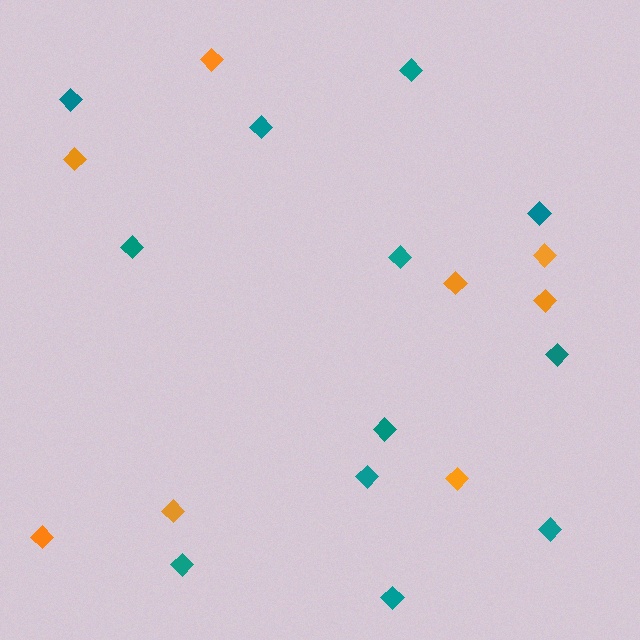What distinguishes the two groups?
There are 2 groups: one group of orange diamonds (8) and one group of teal diamonds (12).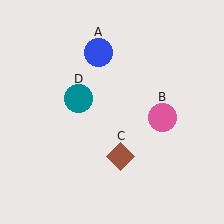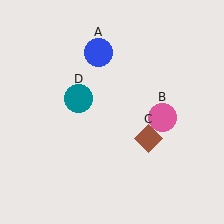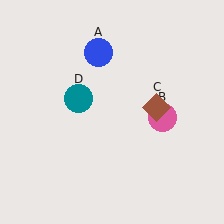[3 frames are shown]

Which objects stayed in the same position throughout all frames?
Blue circle (object A) and pink circle (object B) and teal circle (object D) remained stationary.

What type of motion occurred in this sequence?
The brown diamond (object C) rotated counterclockwise around the center of the scene.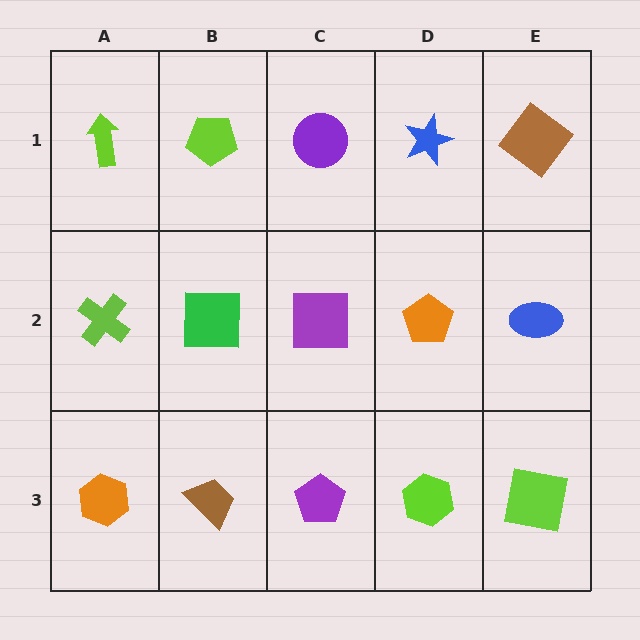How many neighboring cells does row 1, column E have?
2.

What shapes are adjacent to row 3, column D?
An orange pentagon (row 2, column D), a purple pentagon (row 3, column C), a lime square (row 3, column E).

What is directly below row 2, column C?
A purple pentagon.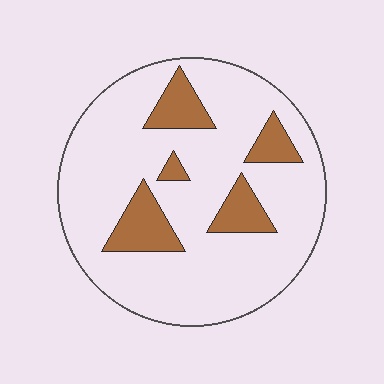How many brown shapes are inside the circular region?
5.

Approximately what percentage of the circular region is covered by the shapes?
Approximately 20%.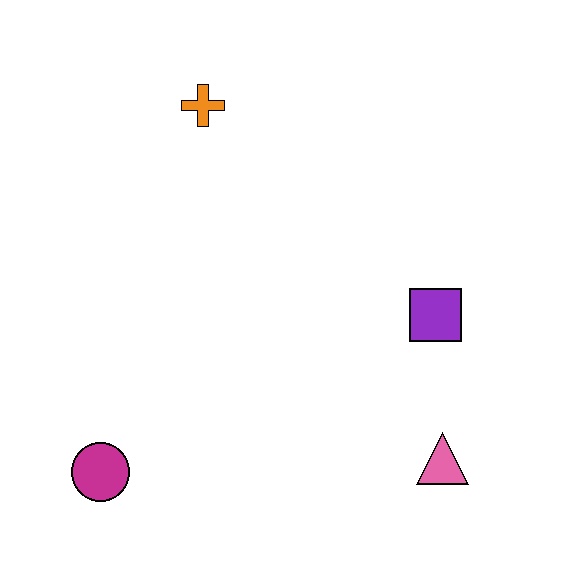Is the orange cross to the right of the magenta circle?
Yes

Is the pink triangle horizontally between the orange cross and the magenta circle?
No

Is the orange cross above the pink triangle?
Yes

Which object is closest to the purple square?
The pink triangle is closest to the purple square.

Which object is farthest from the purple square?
The magenta circle is farthest from the purple square.